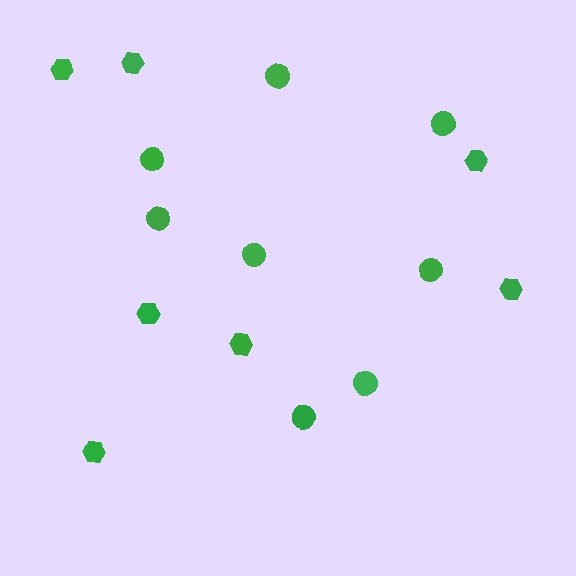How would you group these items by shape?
There are 2 groups: one group of hexagons (7) and one group of circles (8).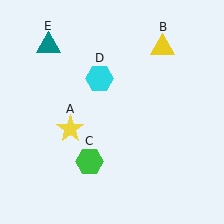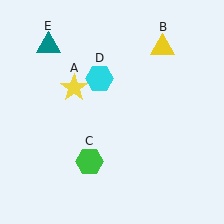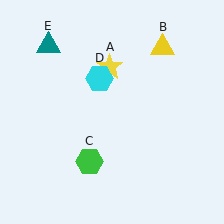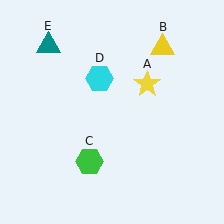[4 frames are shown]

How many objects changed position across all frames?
1 object changed position: yellow star (object A).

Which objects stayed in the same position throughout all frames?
Yellow triangle (object B) and green hexagon (object C) and cyan hexagon (object D) and teal triangle (object E) remained stationary.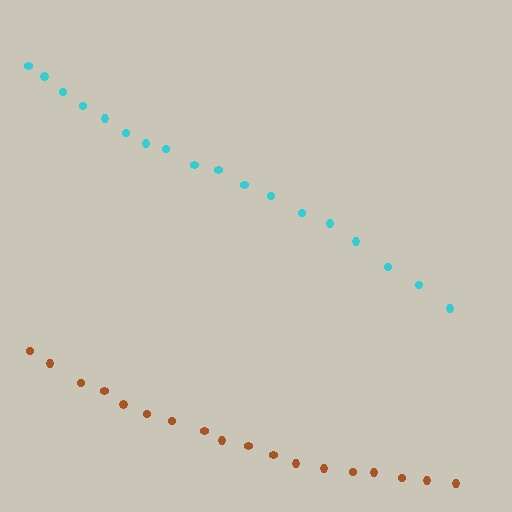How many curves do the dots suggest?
There are 2 distinct paths.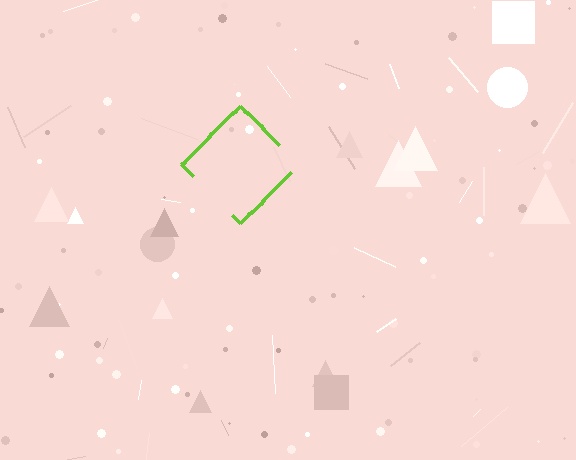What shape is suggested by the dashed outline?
The dashed outline suggests a diamond.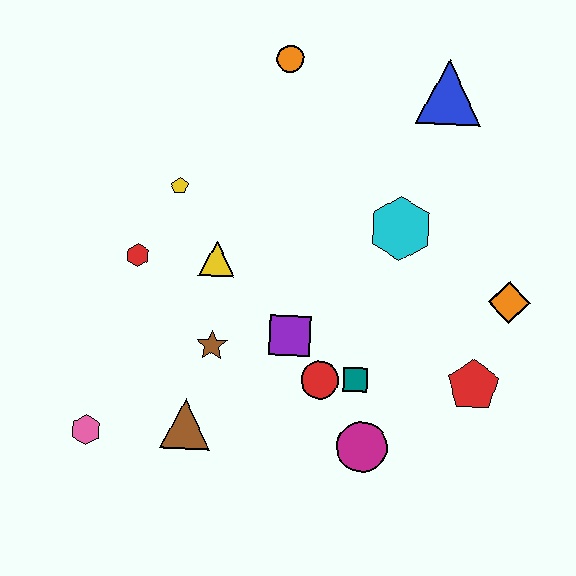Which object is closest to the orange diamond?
The red pentagon is closest to the orange diamond.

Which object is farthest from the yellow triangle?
The orange diamond is farthest from the yellow triangle.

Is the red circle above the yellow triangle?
No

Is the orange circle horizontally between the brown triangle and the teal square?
Yes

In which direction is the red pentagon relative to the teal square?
The red pentagon is to the right of the teal square.